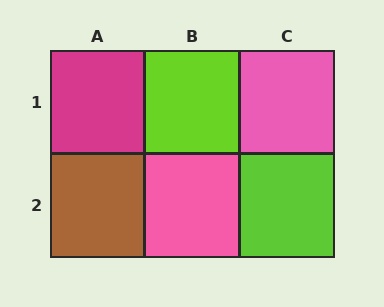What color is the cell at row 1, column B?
Lime.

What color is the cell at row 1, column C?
Pink.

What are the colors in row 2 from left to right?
Brown, pink, lime.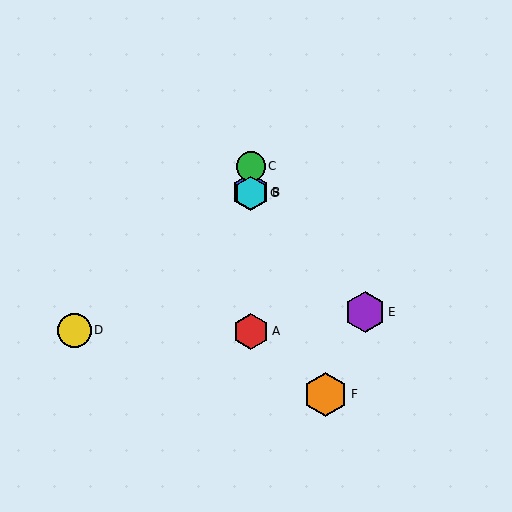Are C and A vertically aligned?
Yes, both are at x≈251.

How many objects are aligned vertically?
4 objects (A, B, C, G) are aligned vertically.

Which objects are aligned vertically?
Objects A, B, C, G are aligned vertically.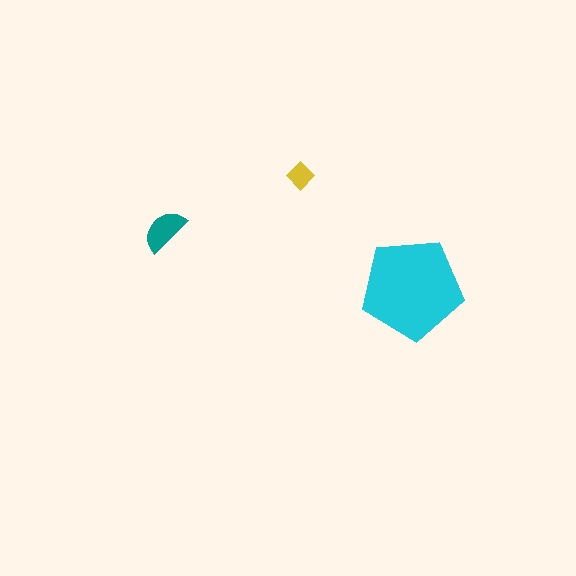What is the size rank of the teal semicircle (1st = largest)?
2nd.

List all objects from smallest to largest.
The yellow diamond, the teal semicircle, the cyan pentagon.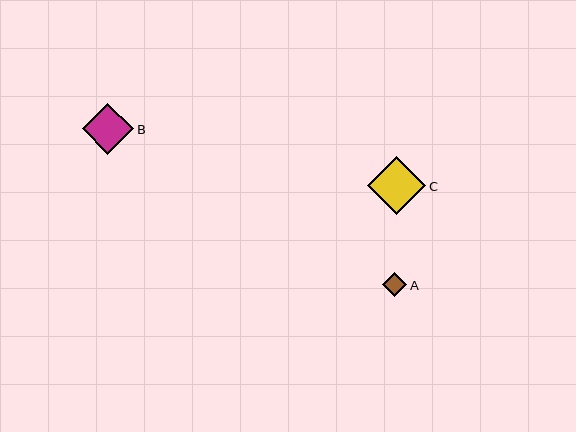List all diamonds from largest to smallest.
From largest to smallest: C, B, A.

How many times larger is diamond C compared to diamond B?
Diamond C is approximately 1.1 times the size of diamond B.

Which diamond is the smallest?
Diamond A is the smallest with a size of approximately 24 pixels.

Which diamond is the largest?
Diamond C is the largest with a size of approximately 59 pixels.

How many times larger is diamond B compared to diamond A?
Diamond B is approximately 2.1 times the size of diamond A.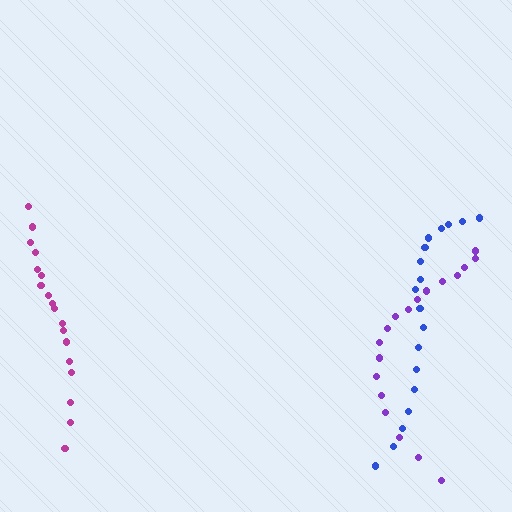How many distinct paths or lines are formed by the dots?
There are 3 distinct paths.